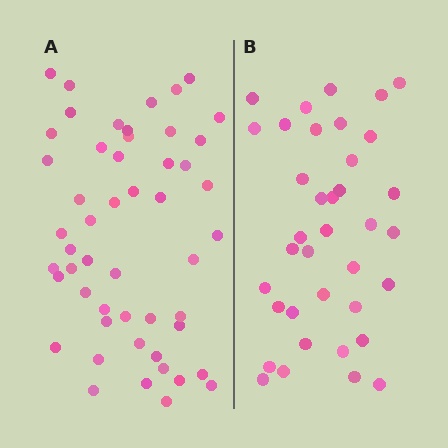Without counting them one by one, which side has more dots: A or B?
Region A (the left region) has more dots.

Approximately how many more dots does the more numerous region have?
Region A has approximately 15 more dots than region B.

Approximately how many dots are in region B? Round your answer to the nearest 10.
About 40 dots. (The exact count is 37, which rounds to 40.)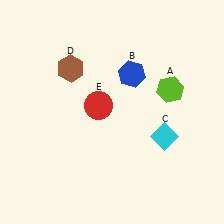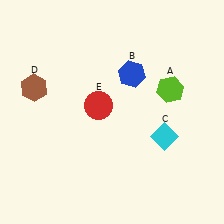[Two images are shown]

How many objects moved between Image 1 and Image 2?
1 object moved between the two images.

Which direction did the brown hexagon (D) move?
The brown hexagon (D) moved left.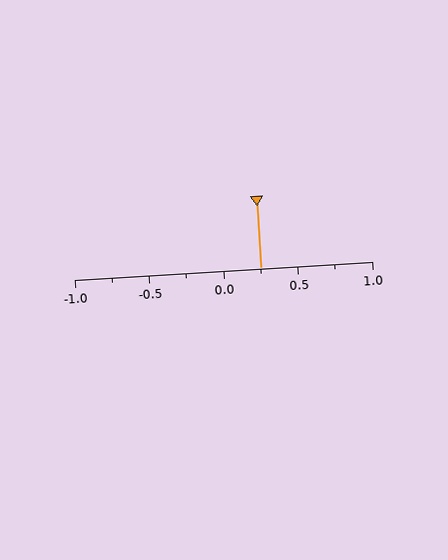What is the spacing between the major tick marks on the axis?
The major ticks are spaced 0.5 apart.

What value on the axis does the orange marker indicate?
The marker indicates approximately 0.25.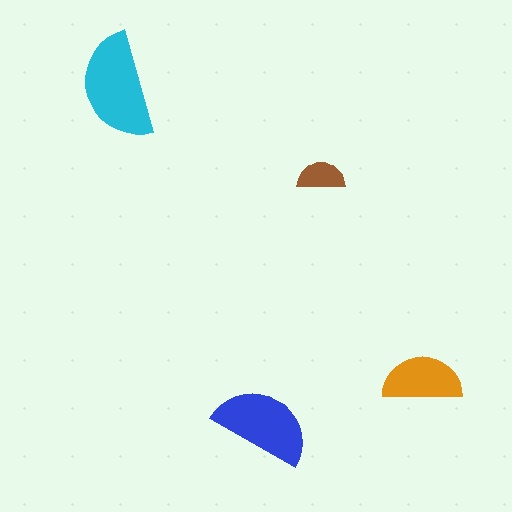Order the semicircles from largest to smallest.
the cyan one, the blue one, the orange one, the brown one.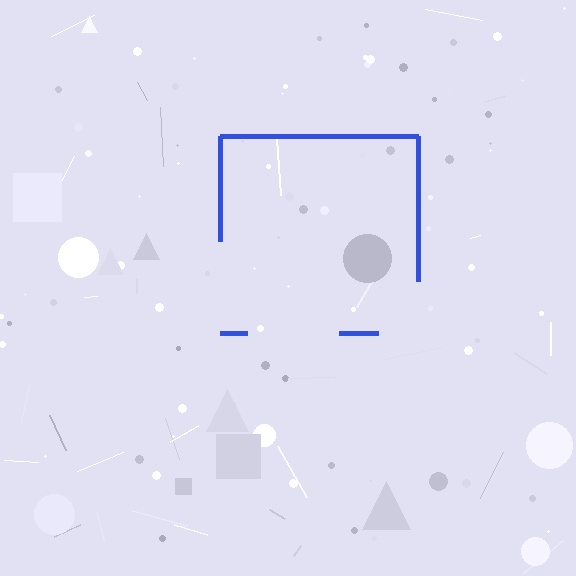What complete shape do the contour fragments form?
The contour fragments form a square.